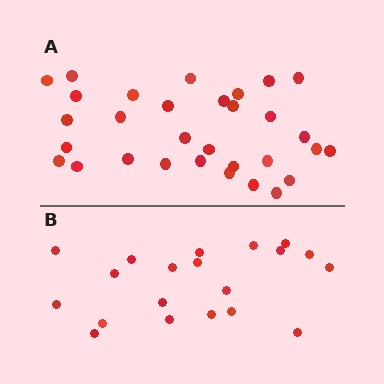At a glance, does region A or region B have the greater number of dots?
Region A (the top region) has more dots.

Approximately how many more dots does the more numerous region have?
Region A has roughly 12 or so more dots than region B.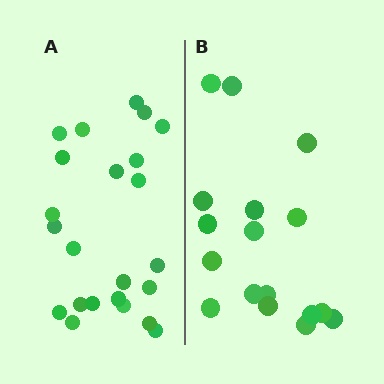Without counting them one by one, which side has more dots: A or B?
Region A (the left region) has more dots.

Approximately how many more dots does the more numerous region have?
Region A has about 6 more dots than region B.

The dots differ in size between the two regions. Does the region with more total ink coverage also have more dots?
No. Region B has more total ink coverage because its dots are larger, but region A actually contains more individual dots. Total area can be misleading — the number of items is what matters here.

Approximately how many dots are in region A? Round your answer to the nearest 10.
About 20 dots. (The exact count is 23, which rounds to 20.)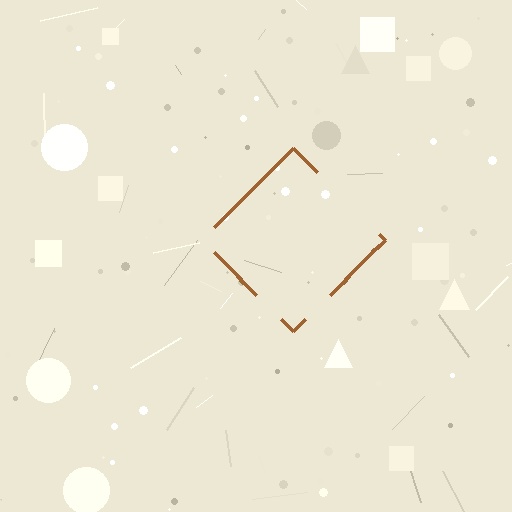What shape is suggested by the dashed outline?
The dashed outline suggests a diamond.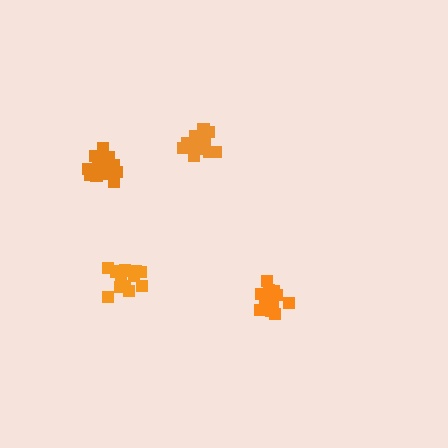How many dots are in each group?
Group 1: 15 dots, Group 2: 16 dots, Group 3: 15 dots, Group 4: 17 dots (63 total).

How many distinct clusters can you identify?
There are 4 distinct clusters.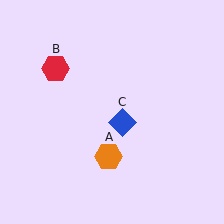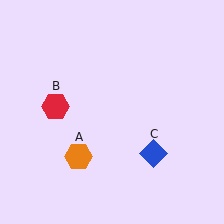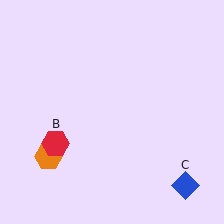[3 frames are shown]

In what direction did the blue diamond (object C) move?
The blue diamond (object C) moved down and to the right.